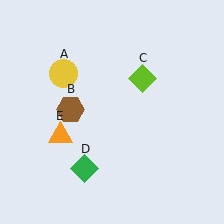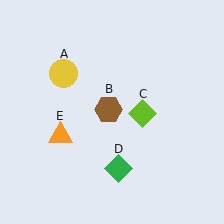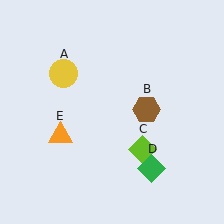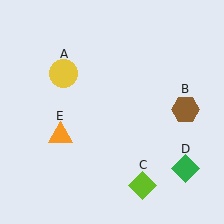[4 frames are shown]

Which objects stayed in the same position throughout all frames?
Yellow circle (object A) and orange triangle (object E) remained stationary.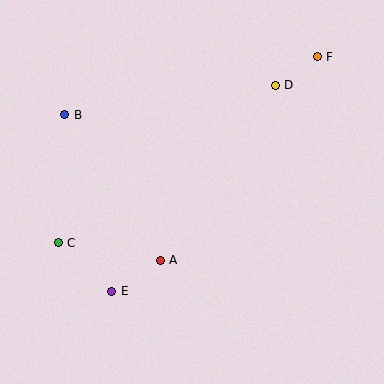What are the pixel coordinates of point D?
Point D is at (275, 85).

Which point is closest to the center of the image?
Point A at (160, 260) is closest to the center.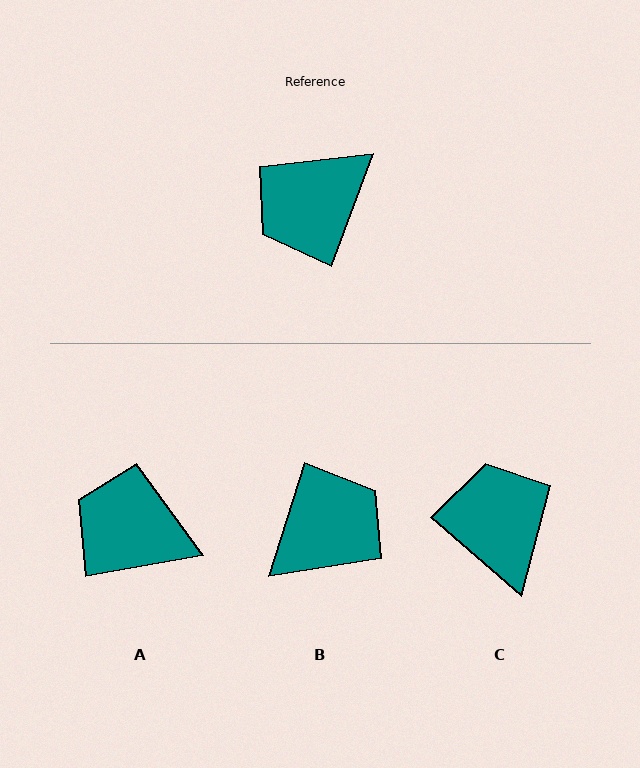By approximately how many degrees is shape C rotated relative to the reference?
Approximately 111 degrees clockwise.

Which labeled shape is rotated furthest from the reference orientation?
B, about 177 degrees away.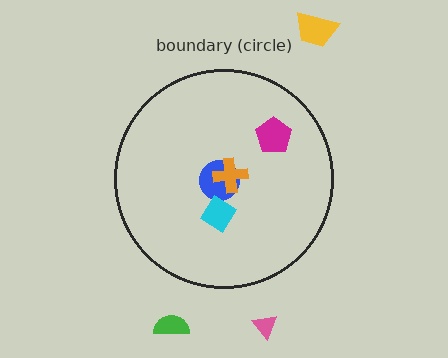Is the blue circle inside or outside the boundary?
Inside.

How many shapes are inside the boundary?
4 inside, 3 outside.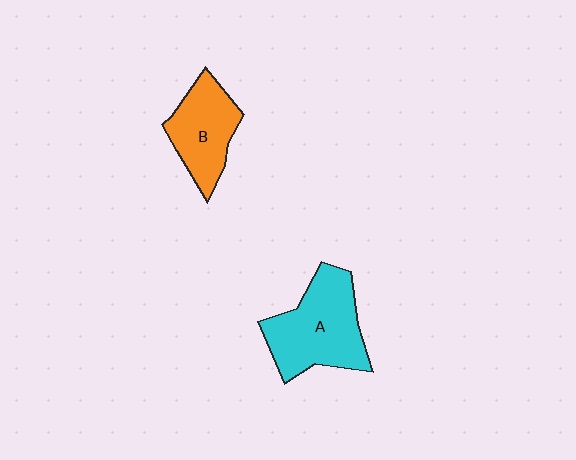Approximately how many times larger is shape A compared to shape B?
Approximately 1.4 times.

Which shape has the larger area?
Shape A (cyan).